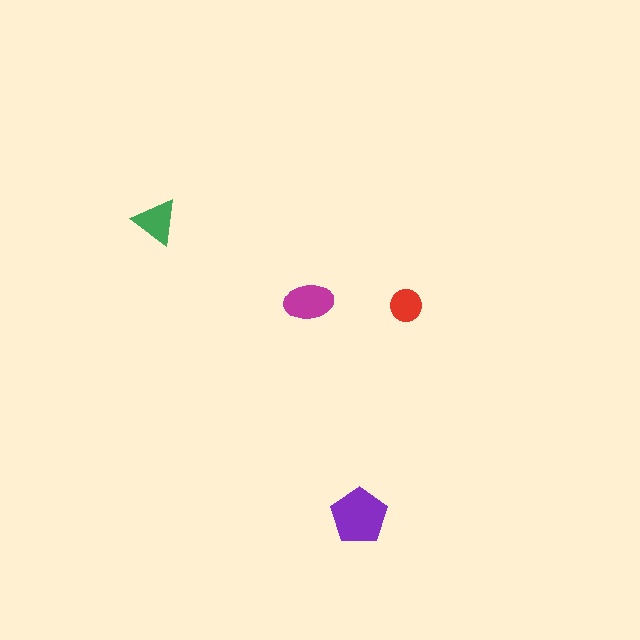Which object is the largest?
The purple pentagon.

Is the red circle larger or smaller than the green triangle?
Smaller.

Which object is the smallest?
The red circle.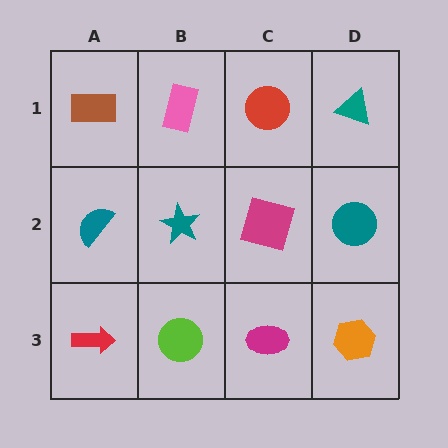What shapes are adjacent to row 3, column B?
A teal star (row 2, column B), a red arrow (row 3, column A), a magenta ellipse (row 3, column C).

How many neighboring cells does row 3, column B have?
3.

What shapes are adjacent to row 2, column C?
A red circle (row 1, column C), a magenta ellipse (row 3, column C), a teal star (row 2, column B), a teal circle (row 2, column D).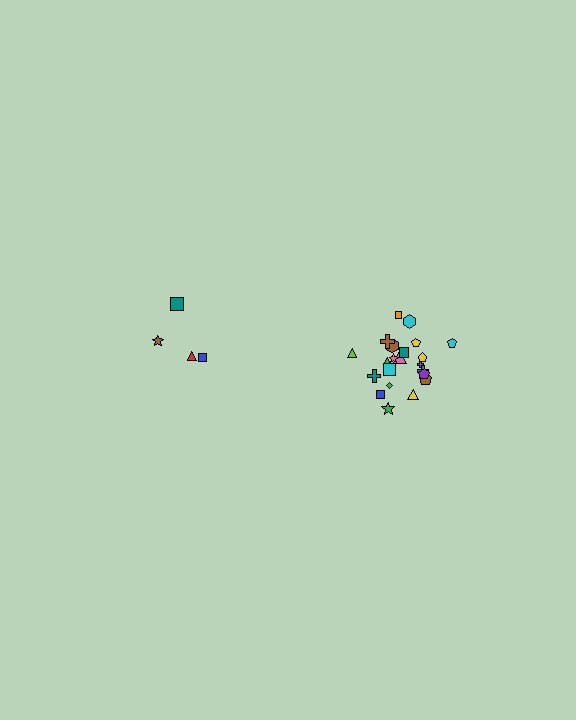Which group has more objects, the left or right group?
The right group.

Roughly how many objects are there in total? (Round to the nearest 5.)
Roughly 25 objects in total.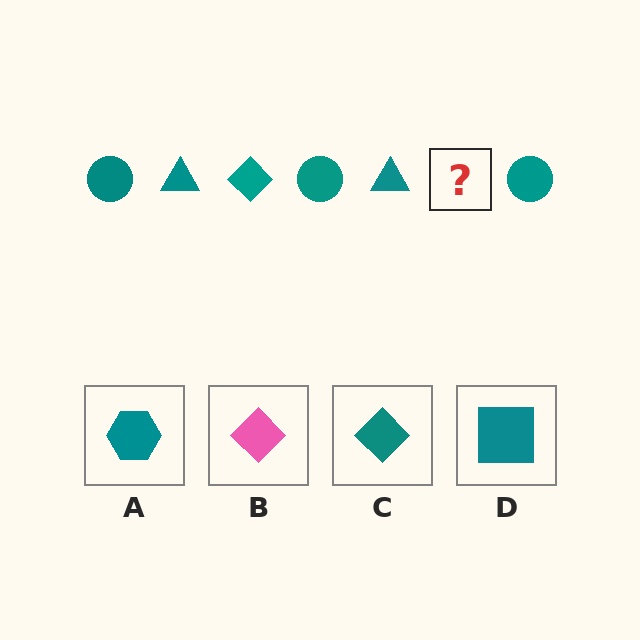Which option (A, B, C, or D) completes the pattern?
C.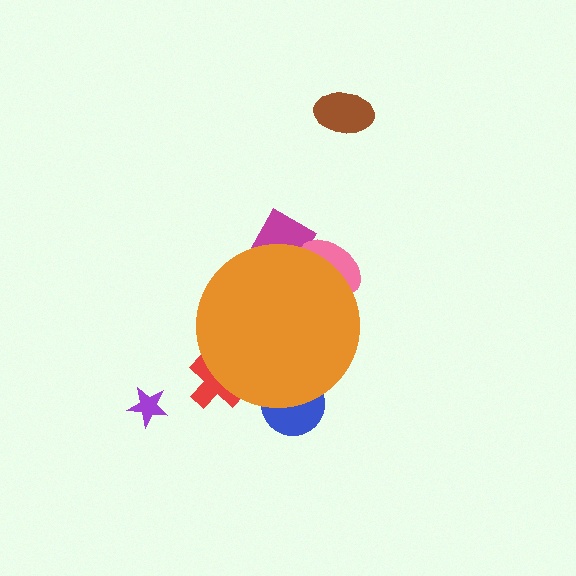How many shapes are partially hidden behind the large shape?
4 shapes are partially hidden.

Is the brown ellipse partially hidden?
No, the brown ellipse is fully visible.